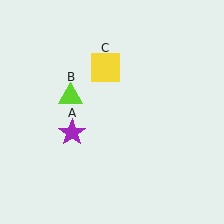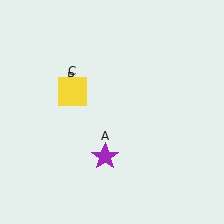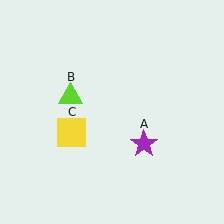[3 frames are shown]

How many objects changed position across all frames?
2 objects changed position: purple star (object A), yellow square (object C).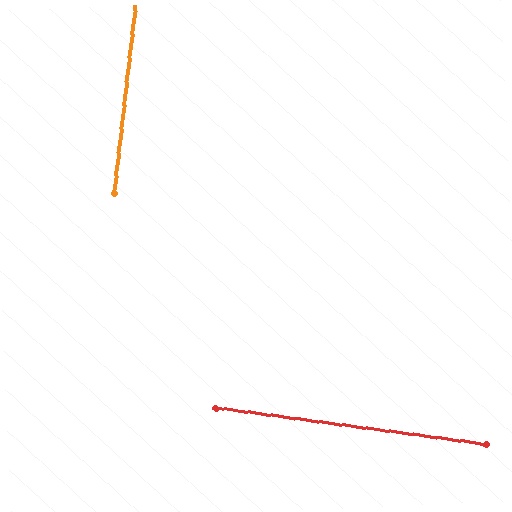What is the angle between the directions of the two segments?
Approximately 89 degrees.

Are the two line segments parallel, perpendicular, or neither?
Perpendicular — they meet at approximately 89°.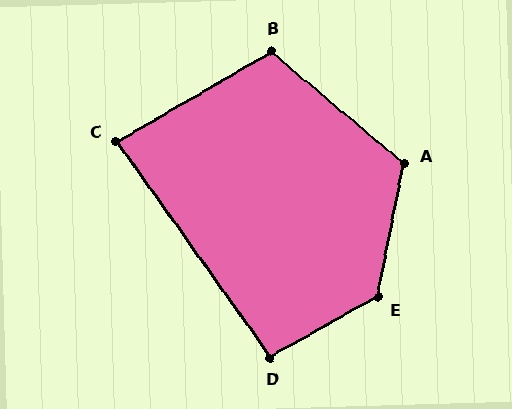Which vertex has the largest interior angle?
E, at approximately 130 degrees.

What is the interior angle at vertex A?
Approximately 119 degrees (obtuse).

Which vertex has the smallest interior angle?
C, at approximately 85 degrees.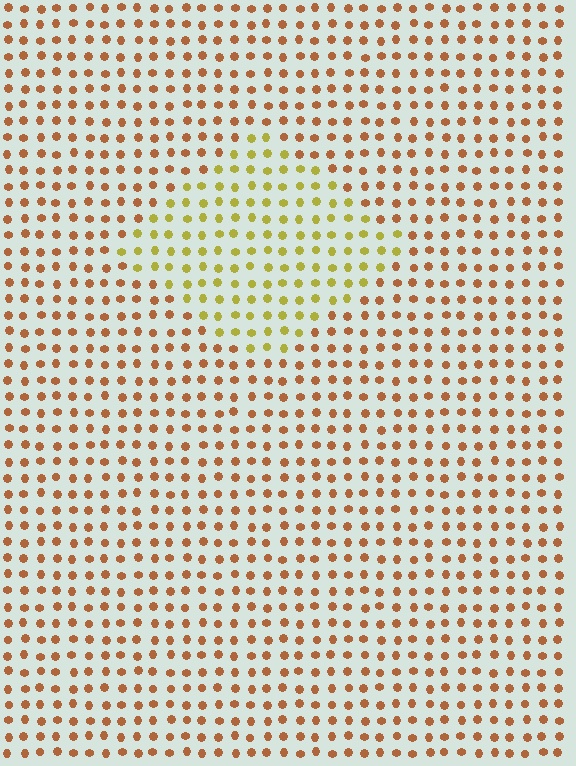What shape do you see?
I see a diamond.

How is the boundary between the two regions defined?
The boundary is defined purely by a slight shift in hue (about 39 degrees). Spacing, size, and orientation are identical on both sides.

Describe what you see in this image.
The image is filled with small brown elements in a uniform arrangement. A diamond-shaped region is visible where the elements are tinted to a slightly different hue, forming a subtle color boundary.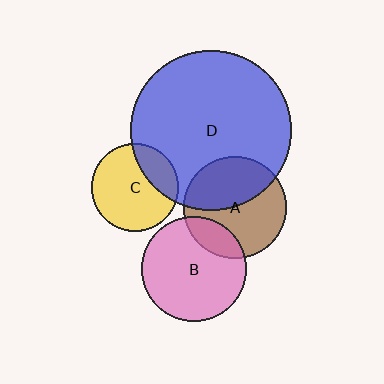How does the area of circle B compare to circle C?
Approximately 1.4 times.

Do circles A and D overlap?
Yes.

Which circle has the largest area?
Circle D (blue).